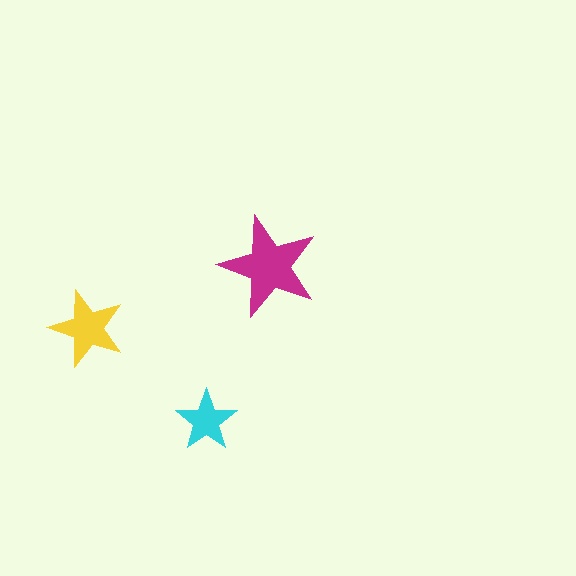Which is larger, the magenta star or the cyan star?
The magenta one.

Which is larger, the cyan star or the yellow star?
The yellow one.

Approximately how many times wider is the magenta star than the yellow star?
About 1.5 times wider.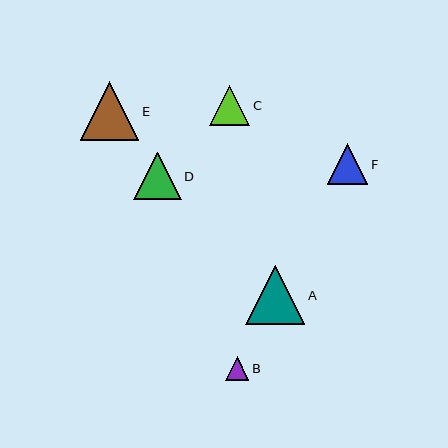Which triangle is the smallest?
Triangle B is the smallest with a size of approximately 24 pixels.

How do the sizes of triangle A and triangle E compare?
Triangle A and triangle E are approximately the same size.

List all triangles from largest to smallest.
From largest to smallest: A, E, D, F, C, B.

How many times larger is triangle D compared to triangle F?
Triangle D is approximately 1.2 times the size of triangle F.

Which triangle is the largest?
Triangle A is the largest with a size of approximately 59 pixels.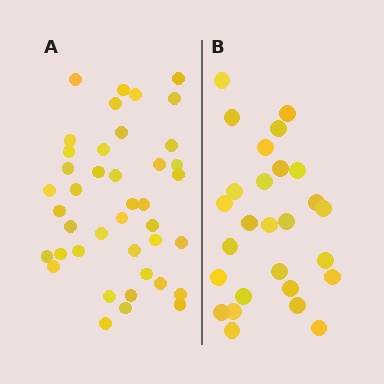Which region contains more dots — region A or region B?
Region A (the left region) has more dots.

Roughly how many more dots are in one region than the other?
Region A has approximately 15 more dots than region B.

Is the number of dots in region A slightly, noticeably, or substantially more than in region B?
Region A has substantially more. The ratio is roughly 1.5 to 1.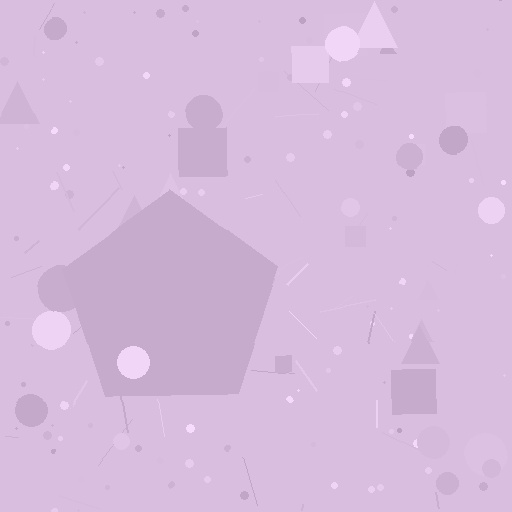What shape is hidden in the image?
A pentagon is hidden in the image.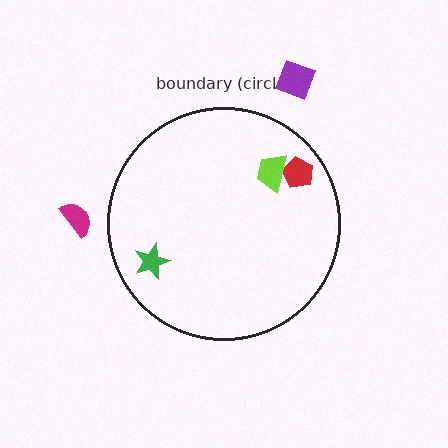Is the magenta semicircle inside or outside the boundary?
Outside.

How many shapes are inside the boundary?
3 inside, 2 outside.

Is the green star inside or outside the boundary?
Inside.